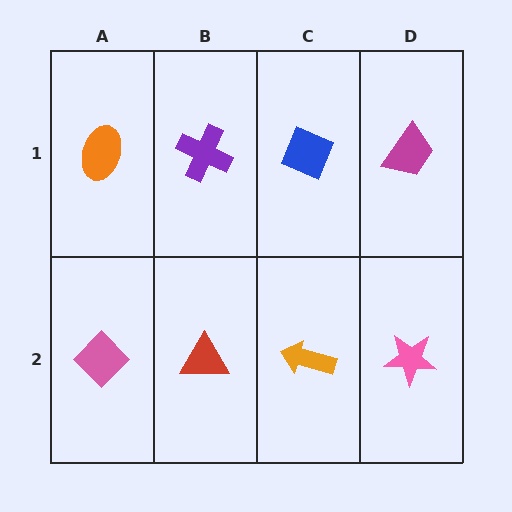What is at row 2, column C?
An orange arrow.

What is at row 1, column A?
An orange ellipse.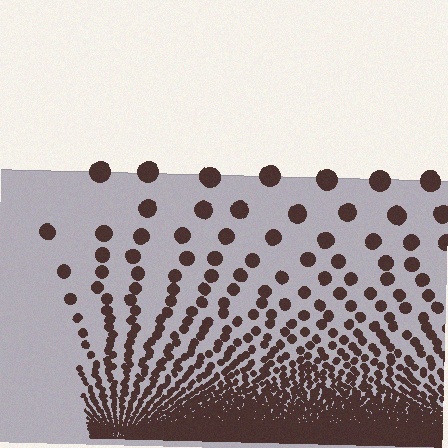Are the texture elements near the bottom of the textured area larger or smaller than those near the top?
Smaller. The gradient is inverted — elements near the bottom are smaller and denser.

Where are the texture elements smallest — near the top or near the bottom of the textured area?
Near the bottom.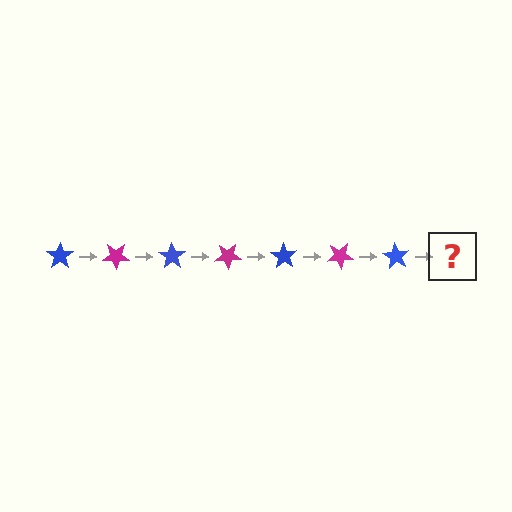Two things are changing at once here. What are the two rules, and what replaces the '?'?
The two rules are that it rotates 35 degrees each step and the color cycles through blue and magenta. The '?' should be a magenta star, rotated 245 degrees from the start.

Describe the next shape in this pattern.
It should be a magenta star, rotated 245 degrees from the start.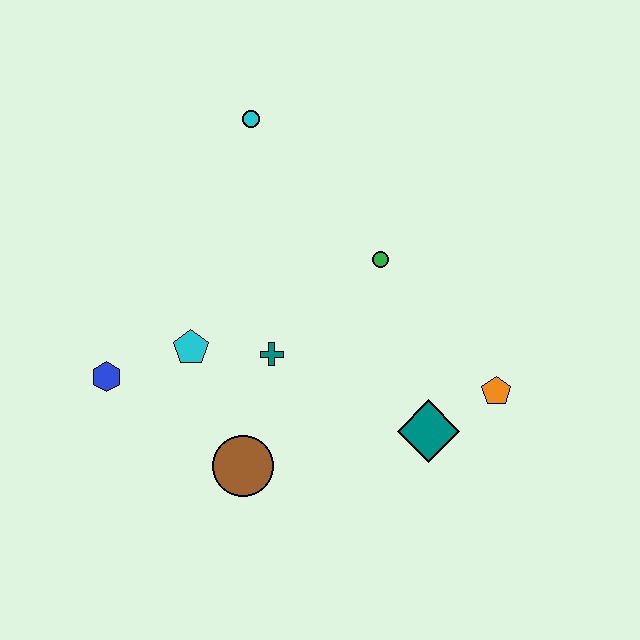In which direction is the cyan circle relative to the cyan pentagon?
The cyan circle is above the cyan pentagon.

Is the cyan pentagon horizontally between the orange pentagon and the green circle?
No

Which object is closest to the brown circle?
The teal cross is closest to the brown circle.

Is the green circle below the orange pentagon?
No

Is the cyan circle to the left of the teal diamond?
Yes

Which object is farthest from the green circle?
The blue hexagon is farthest from the green circle.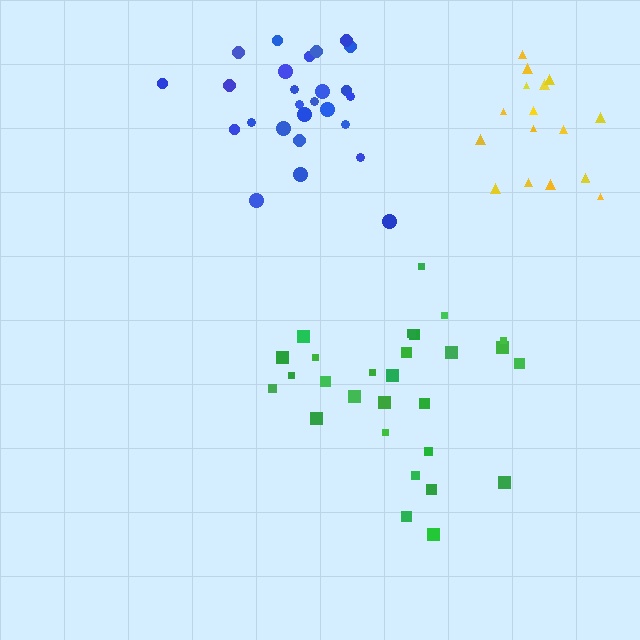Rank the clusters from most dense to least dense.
yellow, blue, green.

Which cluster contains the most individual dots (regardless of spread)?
Green (28).